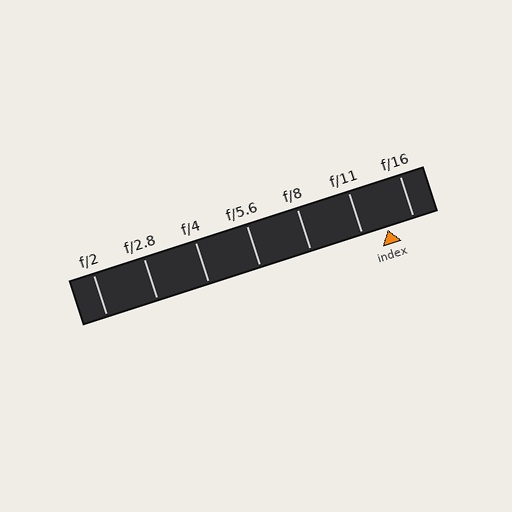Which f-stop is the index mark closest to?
The index mark is closest to f/11.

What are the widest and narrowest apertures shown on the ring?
The widest aperture shown is f/2 and the narrowest is f/16.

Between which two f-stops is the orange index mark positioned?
The index mark is between f/11 and f/16.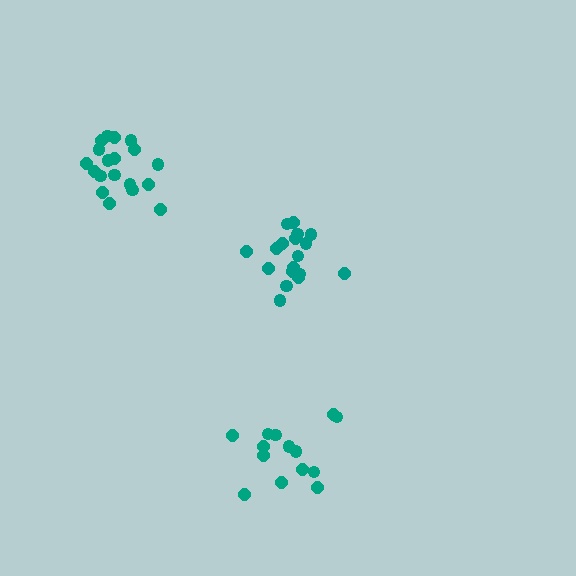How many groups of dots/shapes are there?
There are 3 groups.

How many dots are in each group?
Group 1: 18 dots, Group 2: 14 dots, Group 3: 19 dots (51 total).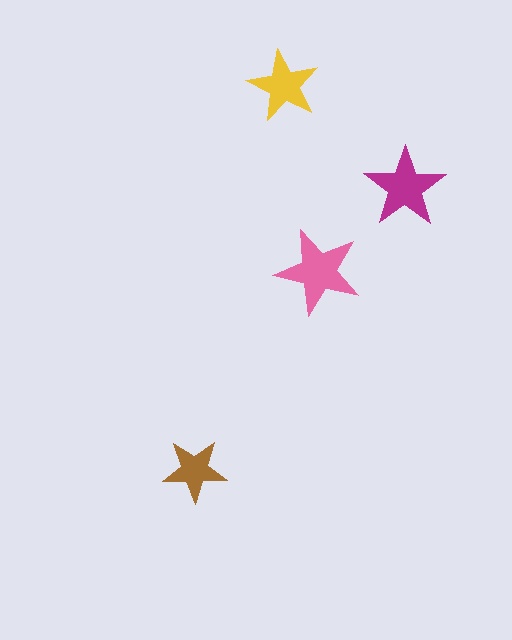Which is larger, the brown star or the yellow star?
The yellow one.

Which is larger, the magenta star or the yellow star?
The magenta one.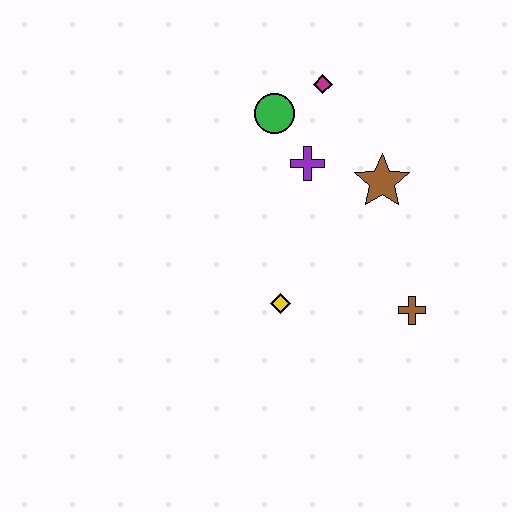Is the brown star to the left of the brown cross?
Yes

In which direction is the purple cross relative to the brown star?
The purple cross is to the left of the brown star.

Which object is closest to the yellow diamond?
The brown cross is closest to the yellow diamond.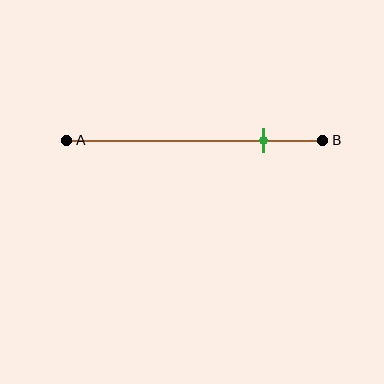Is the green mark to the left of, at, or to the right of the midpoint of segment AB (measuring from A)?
The green mark is to the right of the midpoint of segment AB.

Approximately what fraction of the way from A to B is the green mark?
The green mark is approximately 75% of the way from A to B.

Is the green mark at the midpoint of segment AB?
No, the mark is at about 75% from A, not at the 50% midpoint.